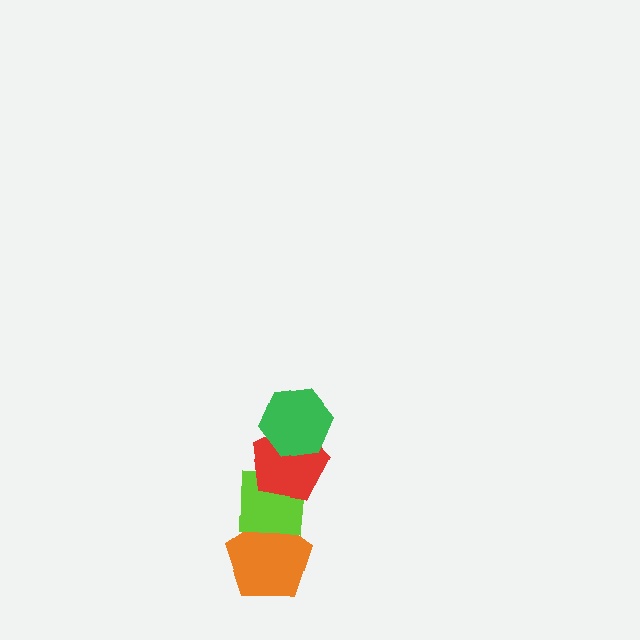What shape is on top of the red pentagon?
The green hexagon is on top of the red pentagon.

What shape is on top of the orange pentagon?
The lime square is on top of the orange pentagon.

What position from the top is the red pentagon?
The red pentagon is 2nd from the top.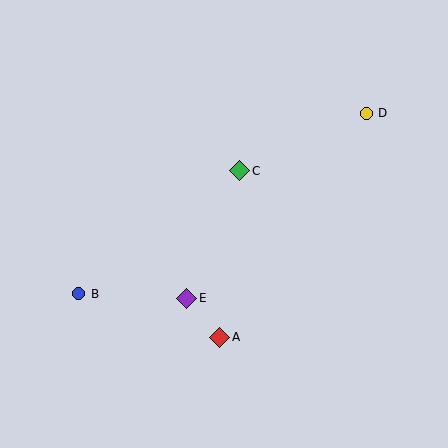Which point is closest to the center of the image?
Point C at (240, 171) is closest to the center.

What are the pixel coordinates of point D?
Point D is at (366, 113).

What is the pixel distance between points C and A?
The distance between C and A is 168 pixels.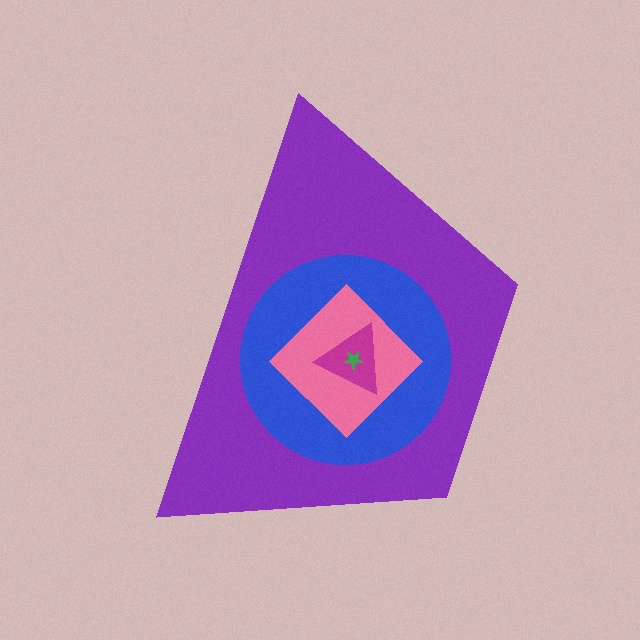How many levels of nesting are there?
5.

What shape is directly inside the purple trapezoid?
The blue circle.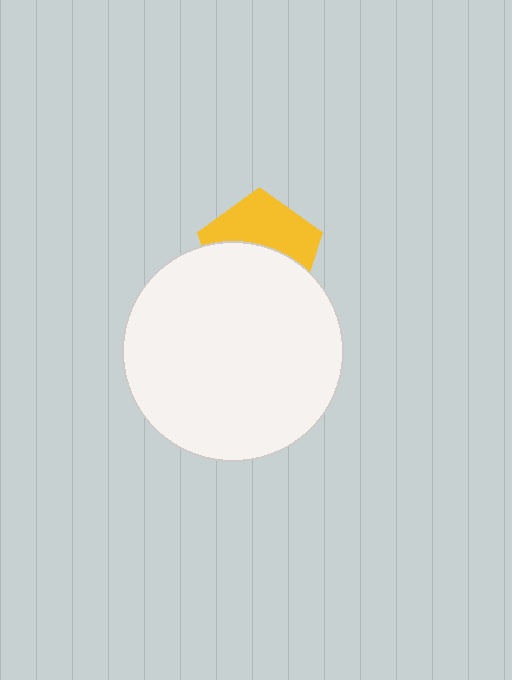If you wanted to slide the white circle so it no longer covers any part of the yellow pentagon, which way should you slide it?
Slide it down — that is the most direct way to separate the two shapes.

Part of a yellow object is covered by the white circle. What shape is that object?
It is a pentagon.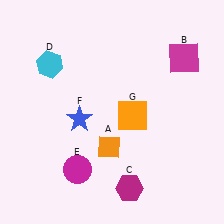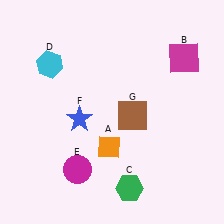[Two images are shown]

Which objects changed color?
C changed from magenta to green. G changed from orange to brown.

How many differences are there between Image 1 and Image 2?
There are 2 differences between the two images.